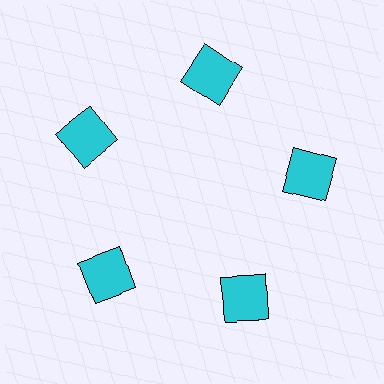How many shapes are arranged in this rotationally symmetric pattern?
There are 5 shapes, arranged in 5 groups of 1.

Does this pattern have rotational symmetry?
Yes, this pattern has 5-fold rotational symmetry. It looks the same after rotating 72 degrees around the center.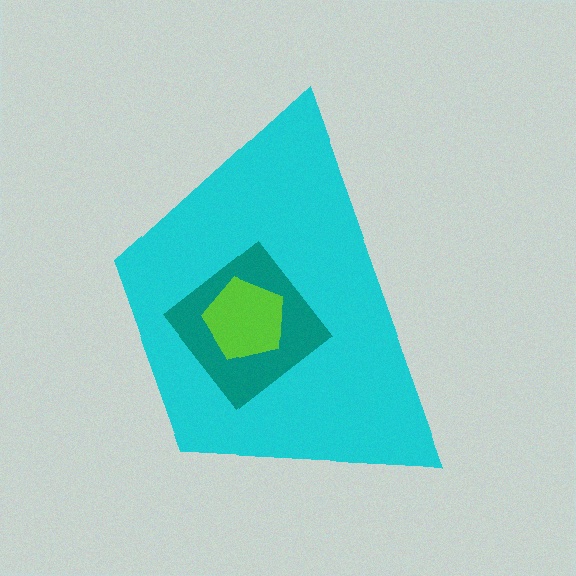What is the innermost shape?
The lime pentagon.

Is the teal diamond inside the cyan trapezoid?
Yes.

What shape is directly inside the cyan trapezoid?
The teal diamond.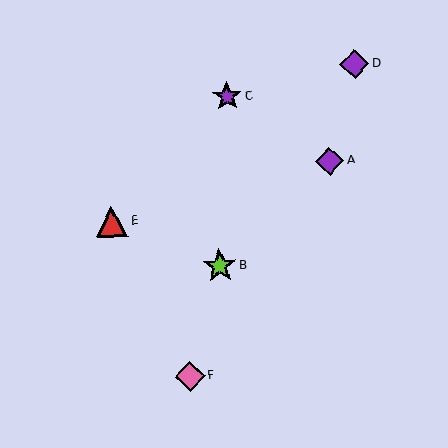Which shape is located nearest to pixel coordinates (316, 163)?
The purple diamond (labeled A) at (330, 161) is nearest to that location.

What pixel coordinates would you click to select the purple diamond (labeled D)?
Click at (354, 64) to select the purple diamond D.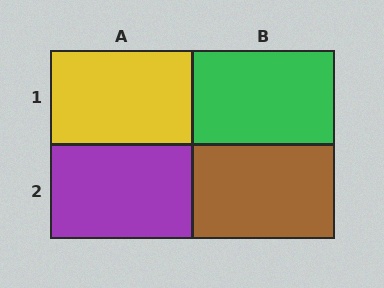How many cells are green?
1 cell is green.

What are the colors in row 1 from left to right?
Yellow, green.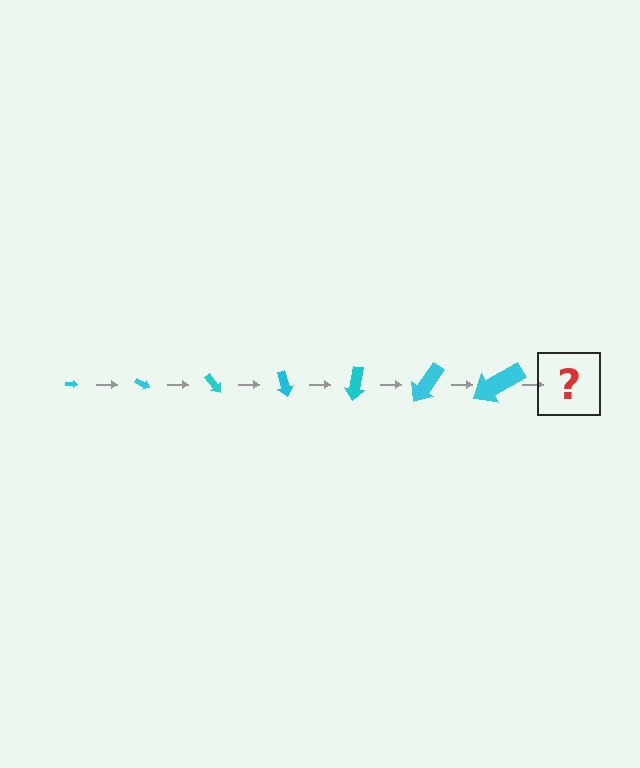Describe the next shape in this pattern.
It should be an arrow, larger than the previous one and rotated 175 degrees from the start.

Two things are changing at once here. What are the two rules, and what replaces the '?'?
The two rules are that the arrow grows larger each step and it rotates 25 degrees each step. The '?' should be an arrow, larger than the previous one and rotated 175 degrees from the start.